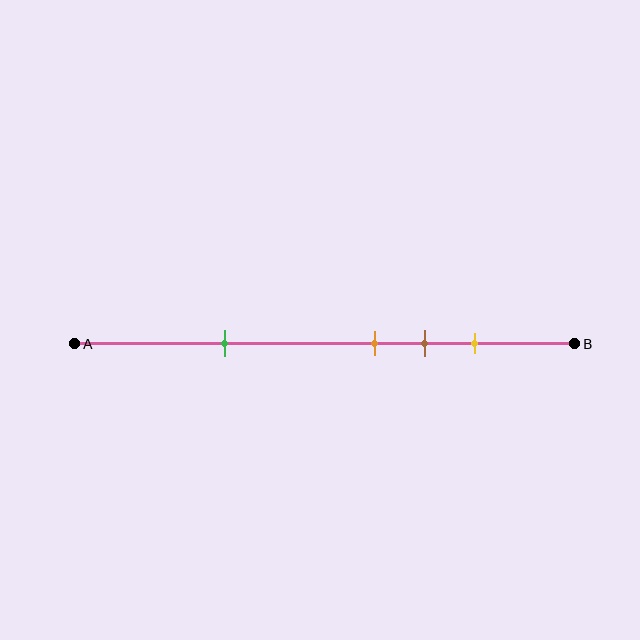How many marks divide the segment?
There are 4 marks dividing the segment.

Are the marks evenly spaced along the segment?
No, the marks are not evenly spaced.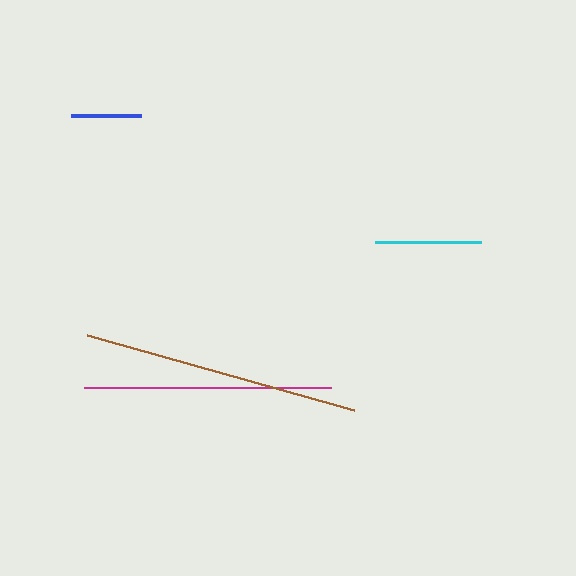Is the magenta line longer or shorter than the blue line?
The magenta line is longer than the blue line.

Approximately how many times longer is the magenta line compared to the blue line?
The magenta line is approximately 3.5 times the length of the blue line.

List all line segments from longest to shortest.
From longest to shortest: brown, magenta, cyan, blue.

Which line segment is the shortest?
The blue line is the shortest at approximately 70 pixels.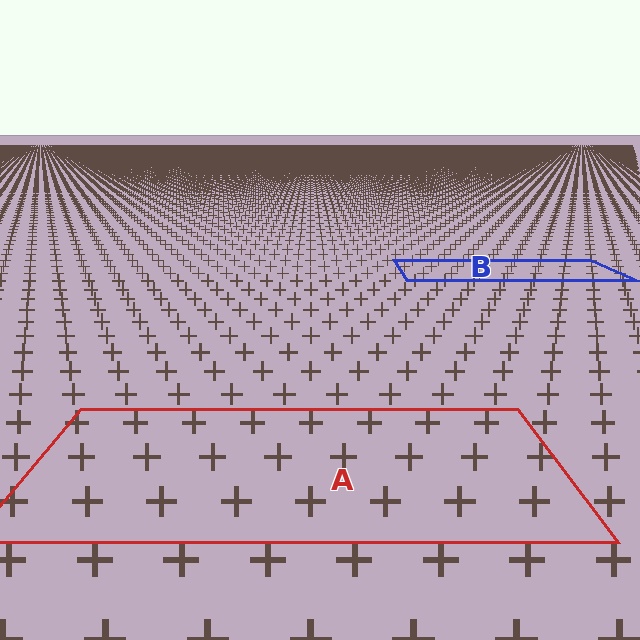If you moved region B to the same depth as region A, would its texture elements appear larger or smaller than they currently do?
They would appear larger. At a closer depth, the same texture elements are projected at a bigger on-screen size.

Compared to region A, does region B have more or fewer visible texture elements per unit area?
Region B has more texture elements per unit area — they are packed more densely because it is farther away.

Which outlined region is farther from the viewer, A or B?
Region B is farther from the viewer — the texture elements inside it appear smaller and more densely packed.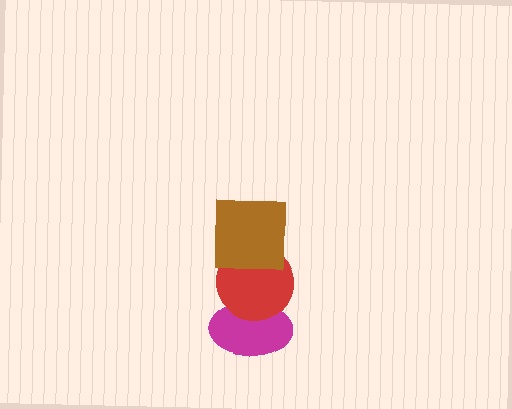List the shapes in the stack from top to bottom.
From top to bottom: the brown square, the red circle, the magenta ellipse.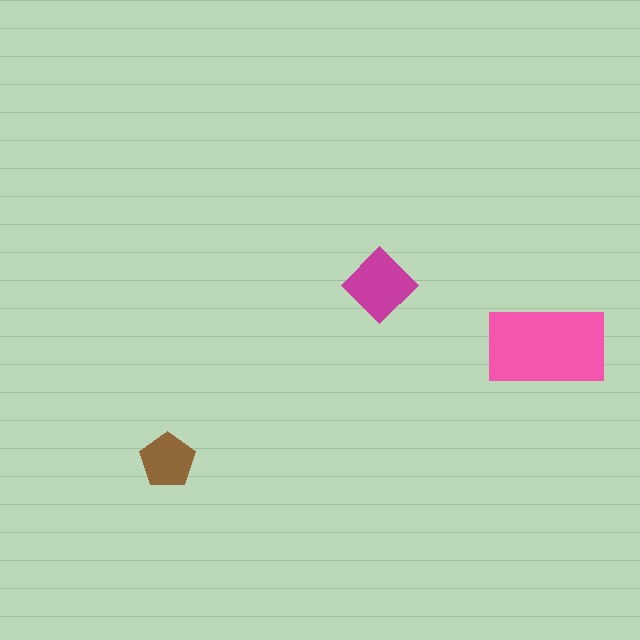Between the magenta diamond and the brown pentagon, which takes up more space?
The magenta diamond.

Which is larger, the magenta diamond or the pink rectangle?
The pink rectangle.